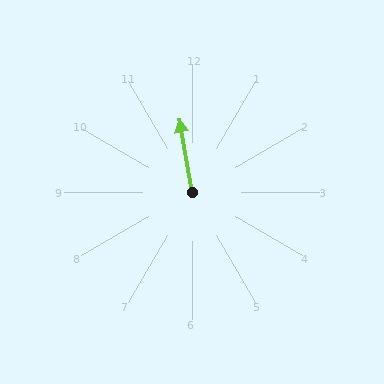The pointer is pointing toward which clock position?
Roughly 12 o'clock.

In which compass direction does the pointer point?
North.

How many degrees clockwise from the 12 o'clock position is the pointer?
Approximately 350 degrees.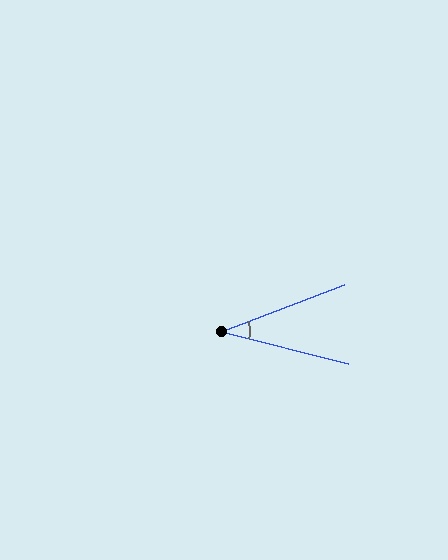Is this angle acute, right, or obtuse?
It is acute.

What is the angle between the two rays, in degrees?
Approximately 35 degrees.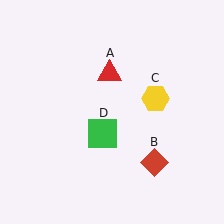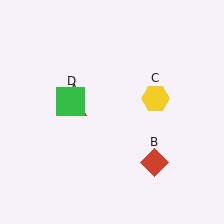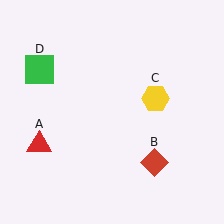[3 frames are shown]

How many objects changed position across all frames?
2 objects changed position: red triangle (object A), green square (object D).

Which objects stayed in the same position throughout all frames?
Red diamond (object B) and yellow hexagon (object C) remained stationary.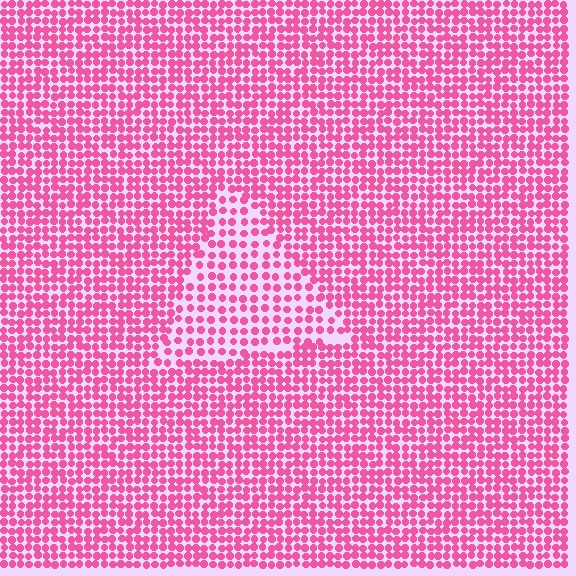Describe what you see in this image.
The image contains small pink elements arranged at two different densities. A triangle-shaped region is visible where the elements are less densely packed than the surrounding area.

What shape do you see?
I see a triangle.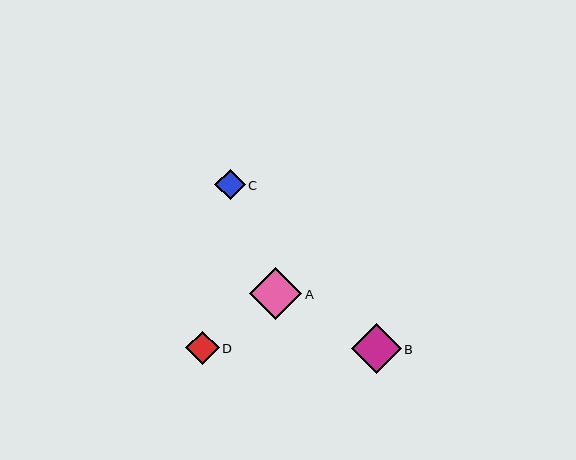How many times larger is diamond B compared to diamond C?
Diamond B is approximately 1.6 times the size of diamond C.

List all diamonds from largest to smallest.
From largest to smallest: A, B, D, C.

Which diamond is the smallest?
Diamond C is the smallest with a size of approximately 30 pixels.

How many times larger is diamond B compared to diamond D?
Diamond B is approximately 1.5 times the size of diamond D.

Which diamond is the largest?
Diamond A is the largest with a size of approximately 53 pixels.